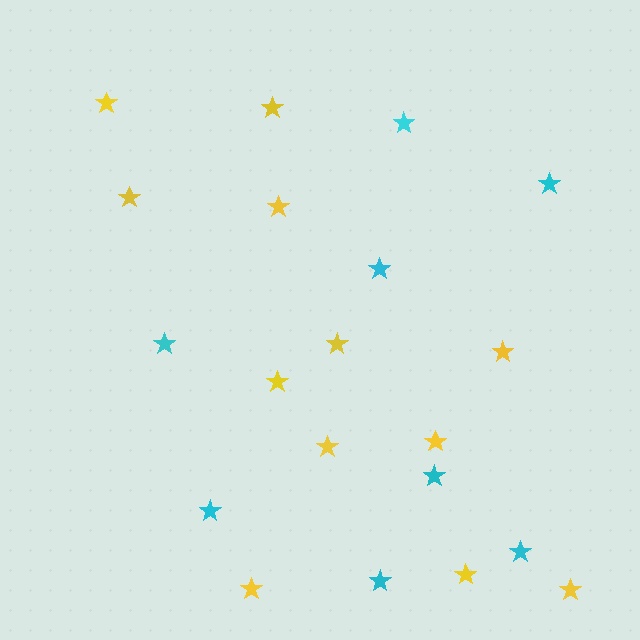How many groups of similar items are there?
There are 2 groups: one group of yellow stars (12) and one group of cyan stars (8).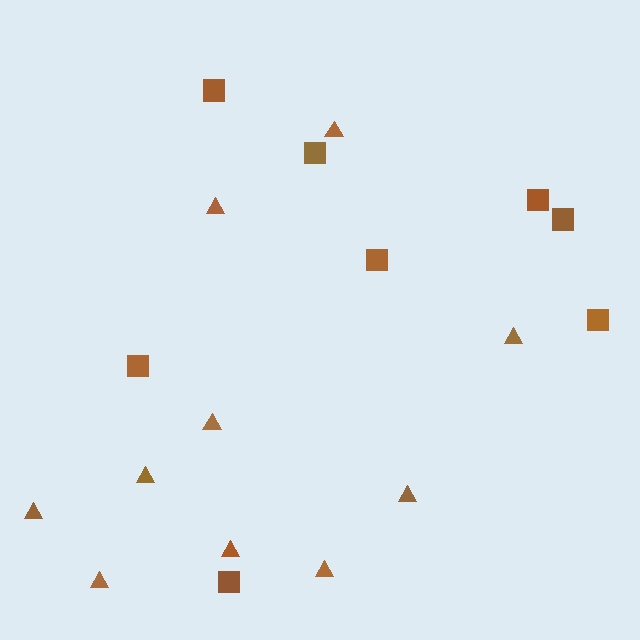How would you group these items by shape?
There are 2 groups: one group of triangles (10) and one group of squares (8).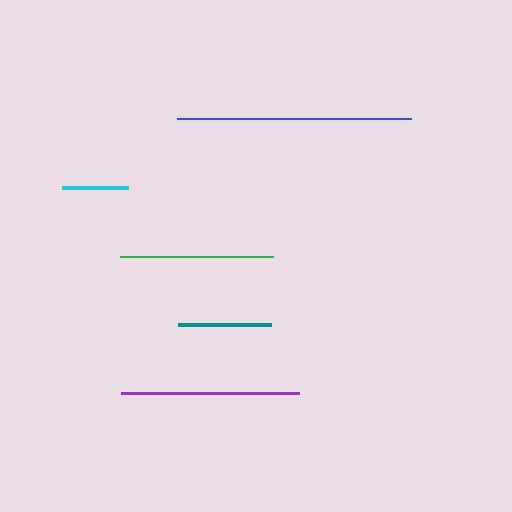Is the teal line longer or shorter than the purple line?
The purple line is longer than the teal line.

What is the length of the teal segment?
The teal segment is approximately 93 pixels long.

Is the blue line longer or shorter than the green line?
The blue line is longer than the green line.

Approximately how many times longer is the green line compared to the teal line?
The green line is approximately 1.7 times the length of the teal line.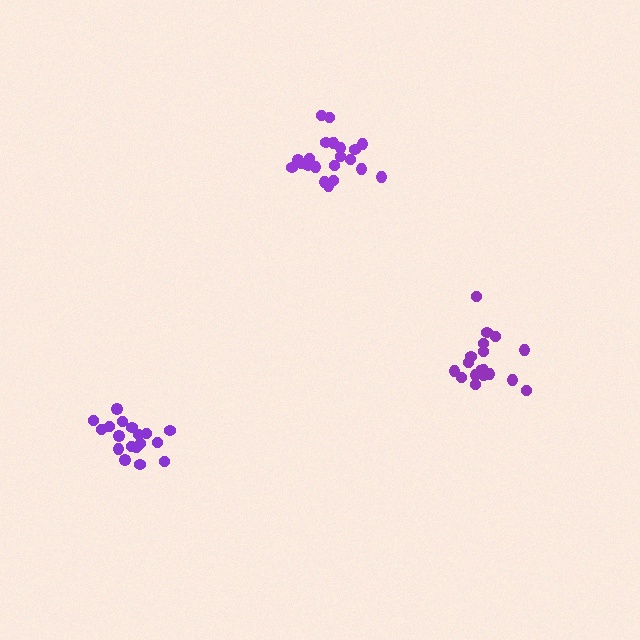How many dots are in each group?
Group 1: 18 dots, Group 2: 21 dots, Group 3: 19 dots (58 total).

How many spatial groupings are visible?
There are 3 spatial groupings.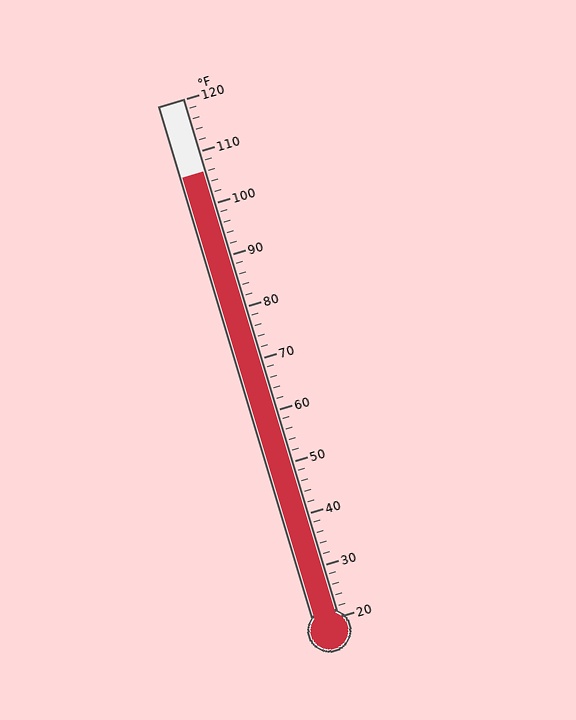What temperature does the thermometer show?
The thermometer shows approximately 106°F.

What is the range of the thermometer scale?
The thermometer scale ranges from 20°F to 120°F.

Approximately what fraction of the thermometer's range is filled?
The thermometer is filled to approximately 85% of its range.